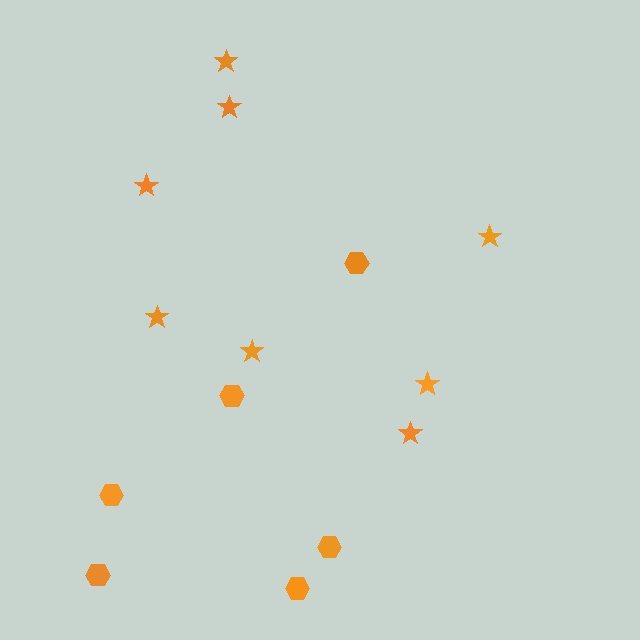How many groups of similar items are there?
There are 2 groups: one group of hexagons (6) and one group of stars (8).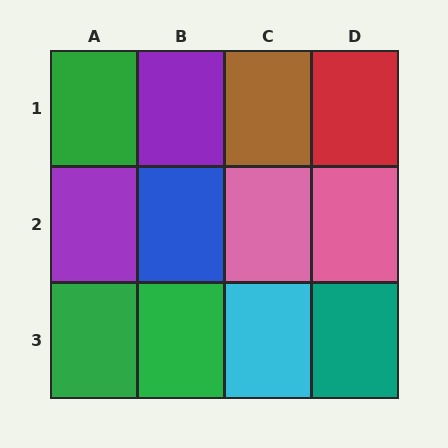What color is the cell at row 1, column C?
Brown.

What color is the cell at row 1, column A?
Green.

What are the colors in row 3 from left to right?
Green, green, cyan, teal.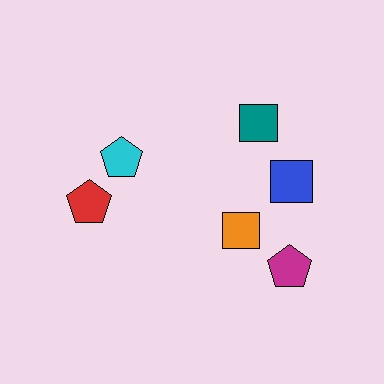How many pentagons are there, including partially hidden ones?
There are 3 pentagons.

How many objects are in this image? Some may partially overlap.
There are 6 objects.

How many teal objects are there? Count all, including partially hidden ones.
There is 1 teal object.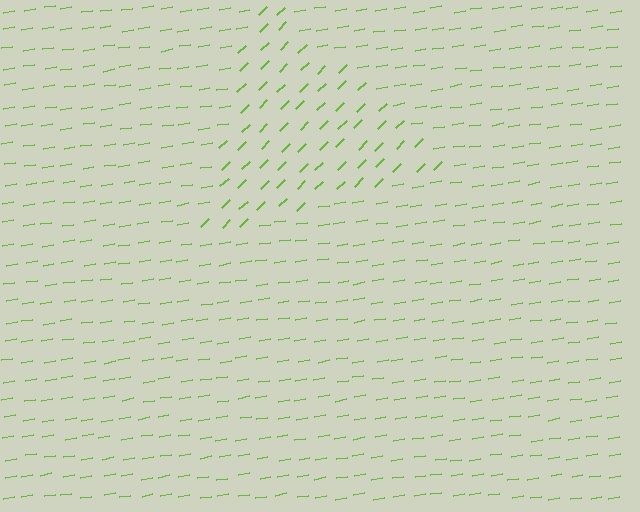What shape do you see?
I see a triangle.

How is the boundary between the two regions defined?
The boundary is defined purely by a change in line orientation (approximately 36 degrees difference). All lines are the same color and thickness.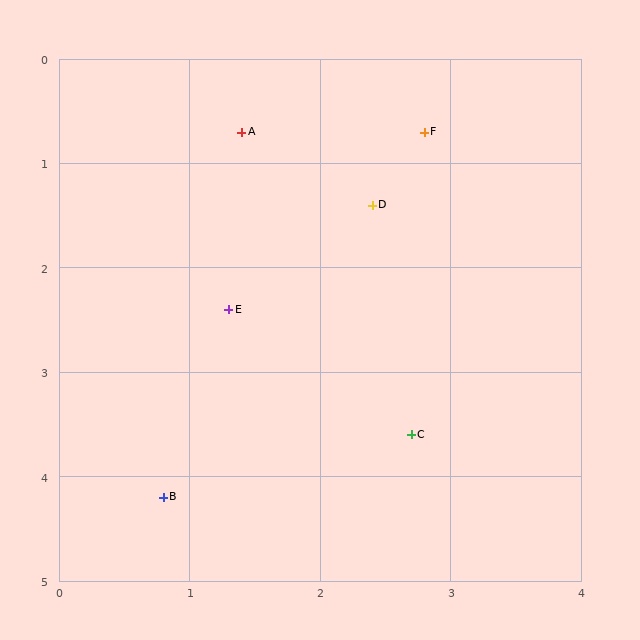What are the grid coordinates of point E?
Point E is at approximately (1.3, 2.4).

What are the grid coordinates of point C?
Point C is at approximately (2.7, 3.6).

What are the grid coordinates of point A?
Point A is at approximately (1.4, 0.7).